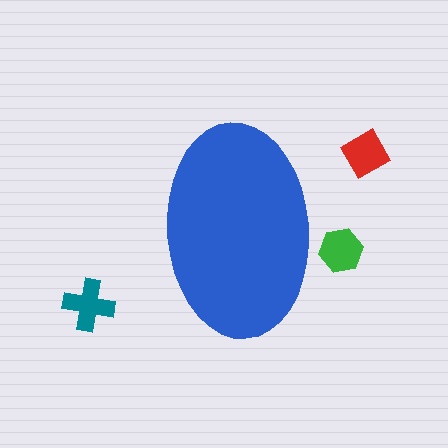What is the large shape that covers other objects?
A blue ellipse.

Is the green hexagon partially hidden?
Yes, the green hexagon is partially hidden behind the blue ellipse.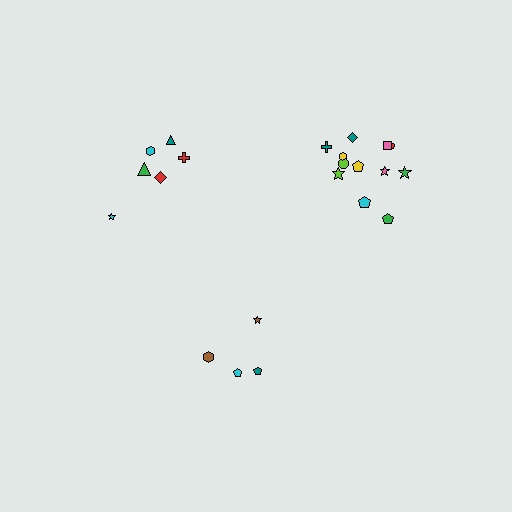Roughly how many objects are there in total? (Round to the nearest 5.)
Roughly 20 objects in total.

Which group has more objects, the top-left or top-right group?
The top-right group.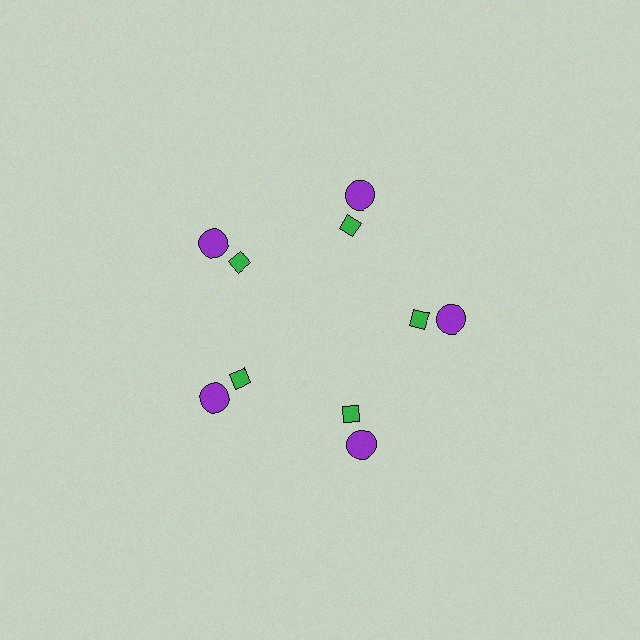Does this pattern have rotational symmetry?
Yes, this pattern has 5-fold rotational symmetry. It looks the same after rotating 72 degrees around the center.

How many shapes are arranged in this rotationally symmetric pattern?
There are 10 shapes, arranged in 5 groups of 2.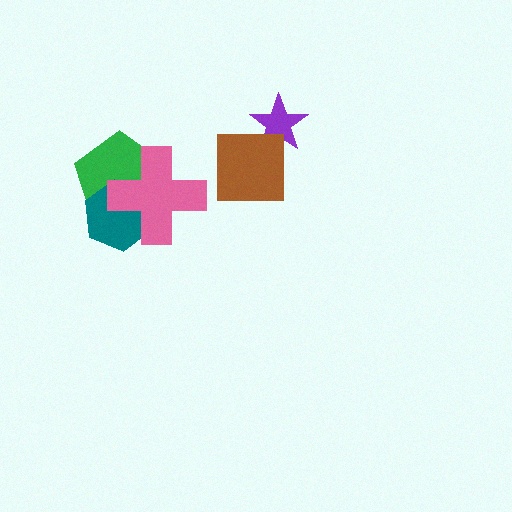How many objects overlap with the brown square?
1 object overlaps with the brown square.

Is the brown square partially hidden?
No, no other shape covers it.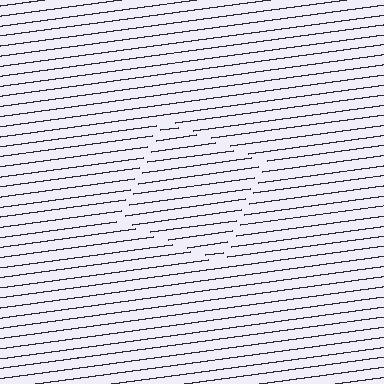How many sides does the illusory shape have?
4 sides — the line-ends trace a square.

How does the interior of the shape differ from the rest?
The interior of the shape contains the same grating, shifted by half a period — the contour is defined by the phase discontinuity where line-ends from the inner and outer gratings abut.